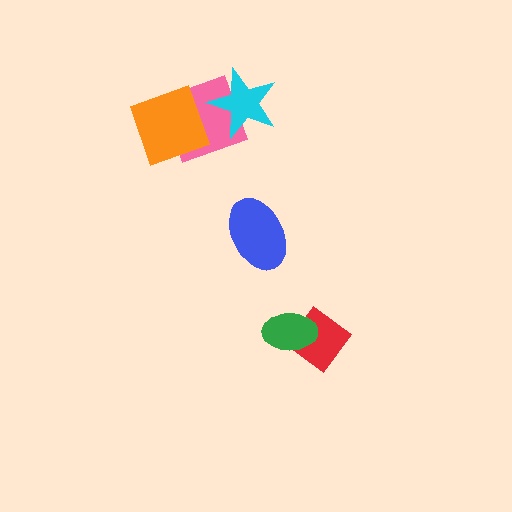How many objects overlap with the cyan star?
1 object overlaps with the cyan star.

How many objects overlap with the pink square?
2 objects overlap with the pink square.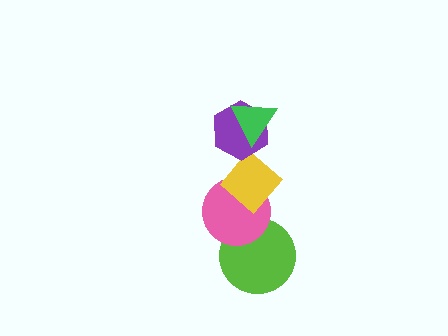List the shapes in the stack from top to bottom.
From top to bottom: the green triangle, the purple hexagon, the yellow diamond, the pink circle, the lime circle.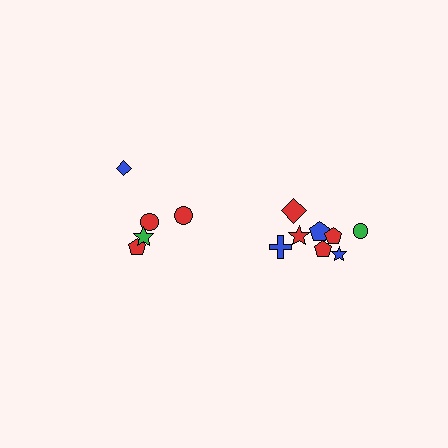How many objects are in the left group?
There are 5 objects.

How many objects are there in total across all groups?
There are 13 objects.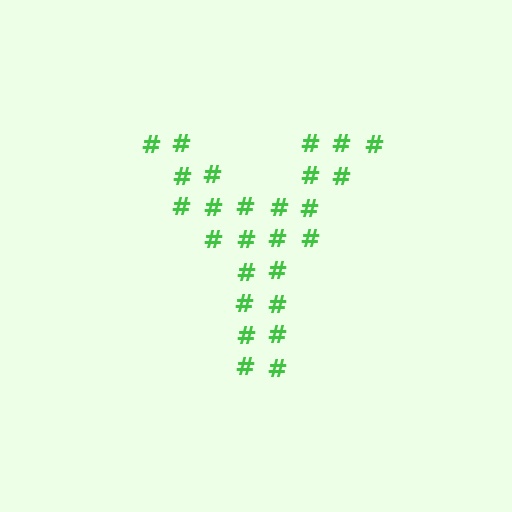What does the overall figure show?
The overall figure shows the letter Y.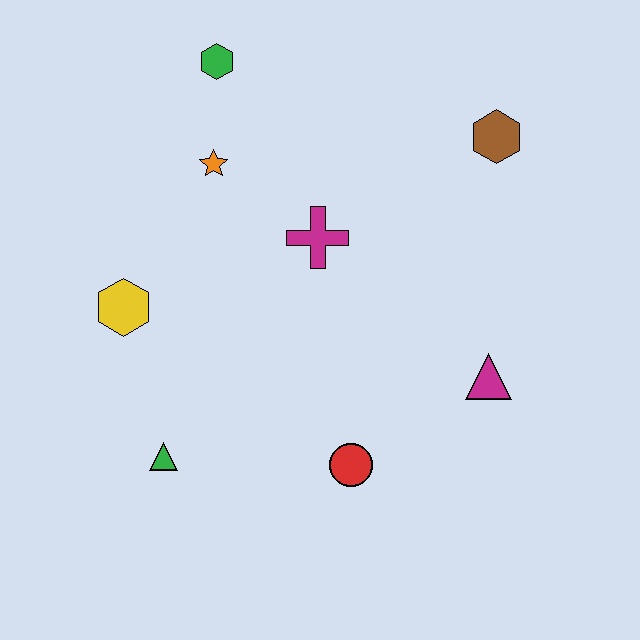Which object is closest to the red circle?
The magenta triangle is closest to the red circle.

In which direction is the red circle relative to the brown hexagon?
The red circle is below the brown hexagon.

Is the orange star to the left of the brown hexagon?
Yes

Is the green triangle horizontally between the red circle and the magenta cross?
No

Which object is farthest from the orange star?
The magenta triangle is farthest from the orange star.